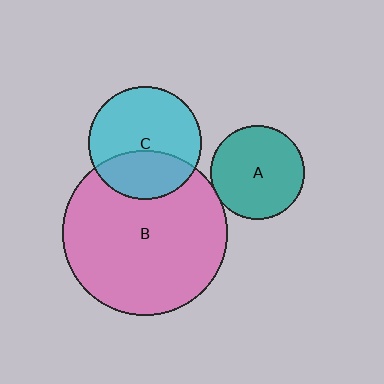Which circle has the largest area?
Circle B (pink).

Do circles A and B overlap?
Yes.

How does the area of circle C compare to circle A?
Approximately 1.4 times.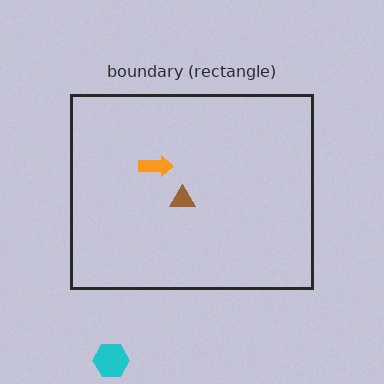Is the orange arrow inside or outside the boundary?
Inside.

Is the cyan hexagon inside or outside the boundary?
Outside.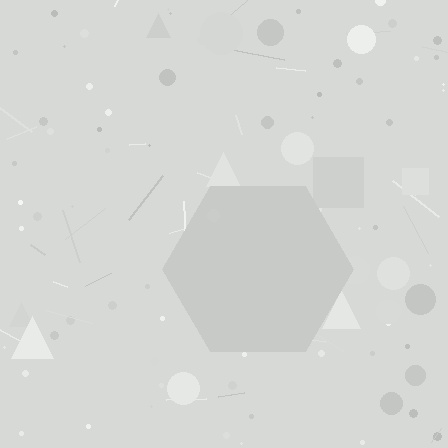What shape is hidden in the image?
A hexagon is hidden in the image.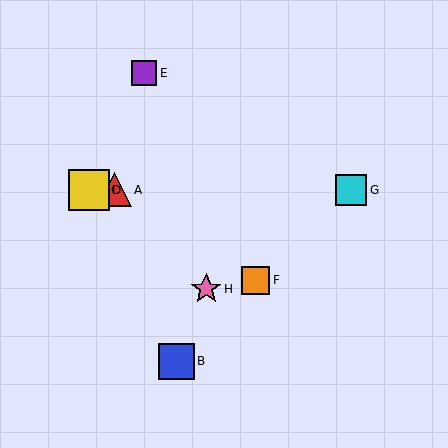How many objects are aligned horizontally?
4 objects (A, C, D, G) are aligned horizontally.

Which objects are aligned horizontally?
Objects A, C, D, G are aligned horizontally.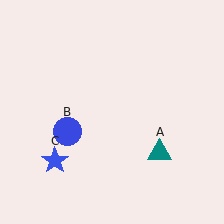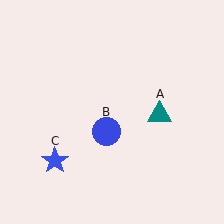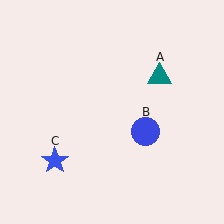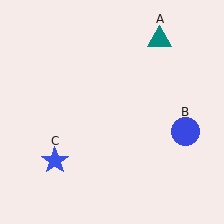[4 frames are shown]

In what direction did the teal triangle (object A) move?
The teal triangle (object A) moved up.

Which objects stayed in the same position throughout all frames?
Blue star (object C) remained stationary.